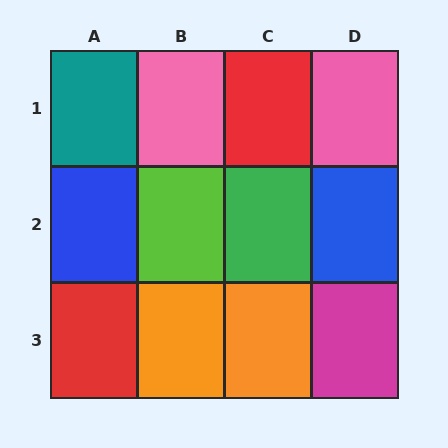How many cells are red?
2 cells are red.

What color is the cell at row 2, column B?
Lime.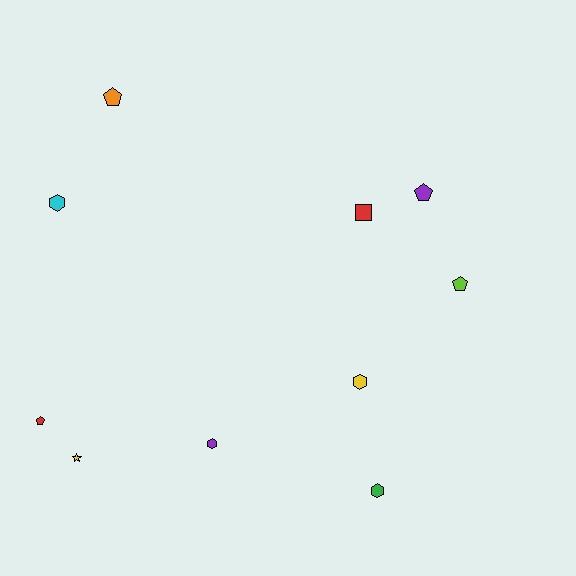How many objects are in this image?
There are 10 objects.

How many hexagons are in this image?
There are 4 hexagons.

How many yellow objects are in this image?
There are 2 yellow objects.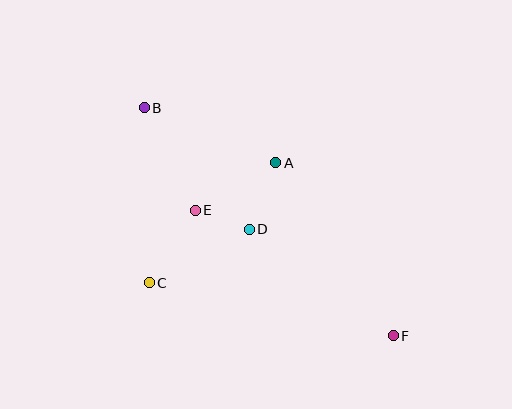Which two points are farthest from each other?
Points B and F are farthest from each other.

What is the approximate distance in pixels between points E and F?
The distance between E and F is approximately 234 pixels.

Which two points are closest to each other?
Points D and E are closest to each other.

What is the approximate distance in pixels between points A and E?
The distance between A and E is approximately 93 pixels.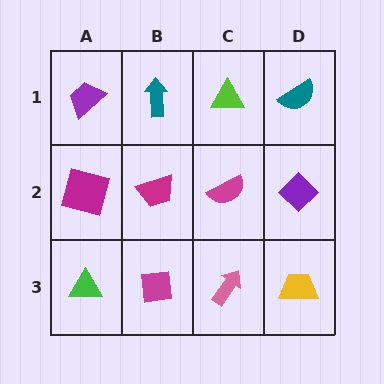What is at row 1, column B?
A teal arrow.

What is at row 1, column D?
A teal semicircle.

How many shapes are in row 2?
4 shapes.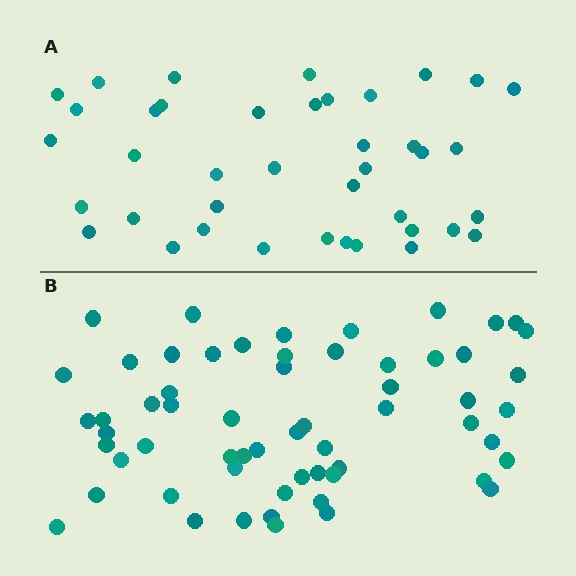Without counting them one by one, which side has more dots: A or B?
Region B (the bottom region) has more dots.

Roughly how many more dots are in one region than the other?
Region B has approximately 20 more dots than region A.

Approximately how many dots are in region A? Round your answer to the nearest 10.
About 40 dots.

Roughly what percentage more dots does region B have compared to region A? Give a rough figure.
About 50% more.